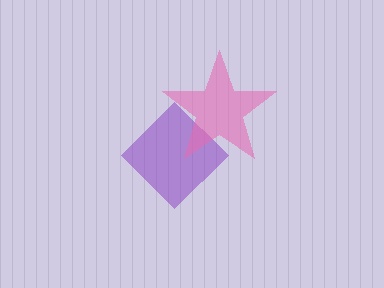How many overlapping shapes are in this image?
There are 2 overlapping shapes in the image.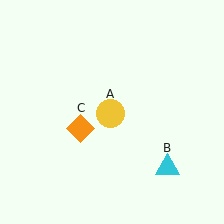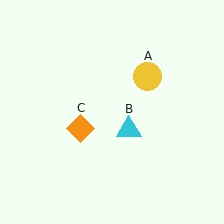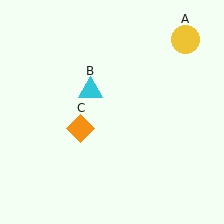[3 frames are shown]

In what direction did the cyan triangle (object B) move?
The cyan triangle (object B) moved up and to the left.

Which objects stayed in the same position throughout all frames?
Orange diamond (object C) remained stationary.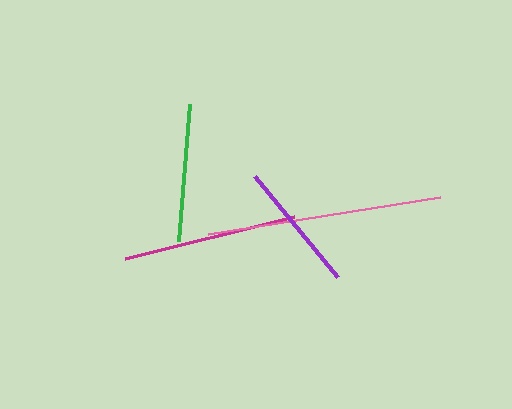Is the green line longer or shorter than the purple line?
The green line is longer than the purple line.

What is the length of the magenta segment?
The magenta segment is approximately 174 pixels long.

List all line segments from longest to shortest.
From longest to shortest: pink, magenta, green, purple.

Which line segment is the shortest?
The purple line is the shortest at approximately 131 pixels.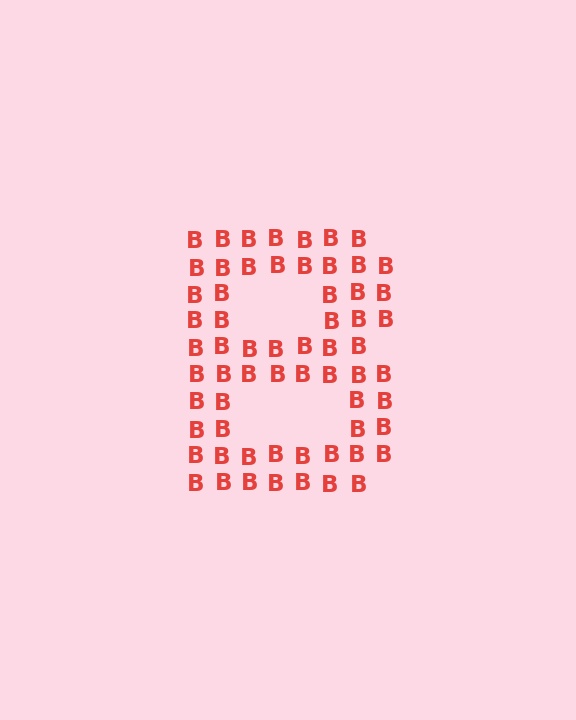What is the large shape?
The large shape is the letter B.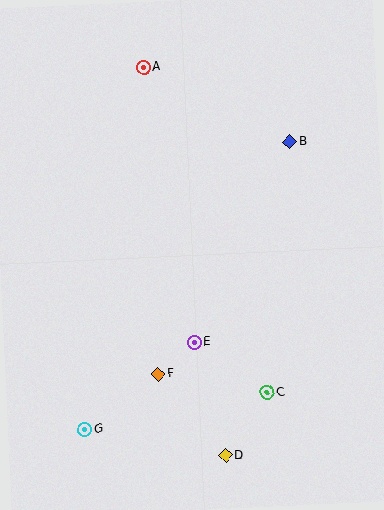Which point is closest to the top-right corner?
Point B is closest to the top-right corner.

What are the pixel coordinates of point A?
Point A is at (143, 68).